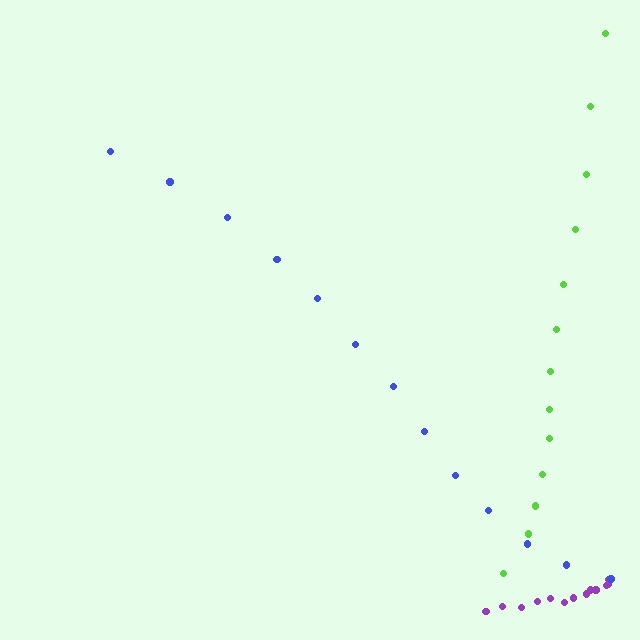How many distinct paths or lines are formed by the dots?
There are 3 distinct paths.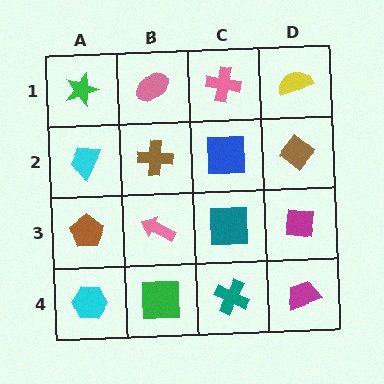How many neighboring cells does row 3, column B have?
4.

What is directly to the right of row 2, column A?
A brown cross.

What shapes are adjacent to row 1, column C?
A blue square (row 2, column C), a pink ellipse (row 1, column B), a yellow semicircle (row 1, column D).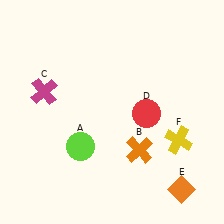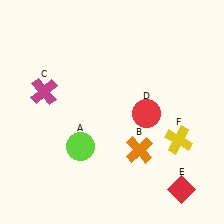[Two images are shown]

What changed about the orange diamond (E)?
In Image 1, E is orange. In Image 2, it changed to red.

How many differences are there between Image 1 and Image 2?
There is 1 difference between the two images.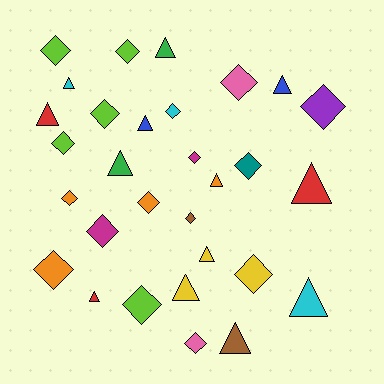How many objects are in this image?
There are 30 objects.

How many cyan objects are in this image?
There are 3 cyan objects.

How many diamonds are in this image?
There are 17 diamonds.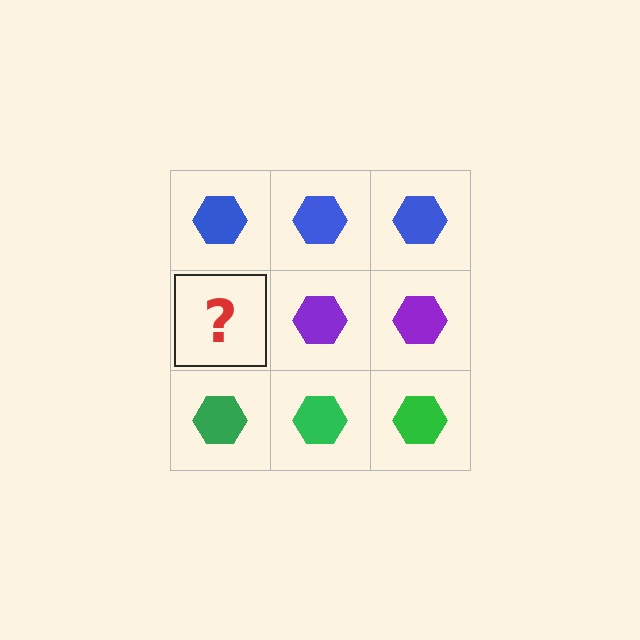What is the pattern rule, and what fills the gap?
The rule is that each row has a consistent color. The gap should be filled with a purple hexagon.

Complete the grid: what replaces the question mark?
The question mark should be replaced with a purple hexagon.